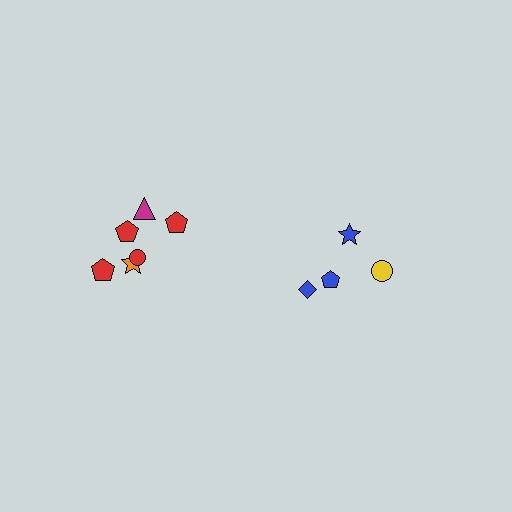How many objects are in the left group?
There are 6 objects.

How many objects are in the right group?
There are 4 objects.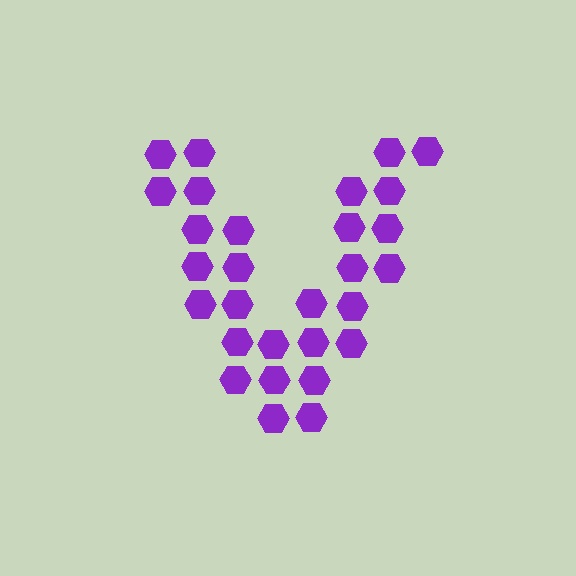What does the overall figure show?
The overall figure shows the letter V.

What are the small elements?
The small elements are hexagons.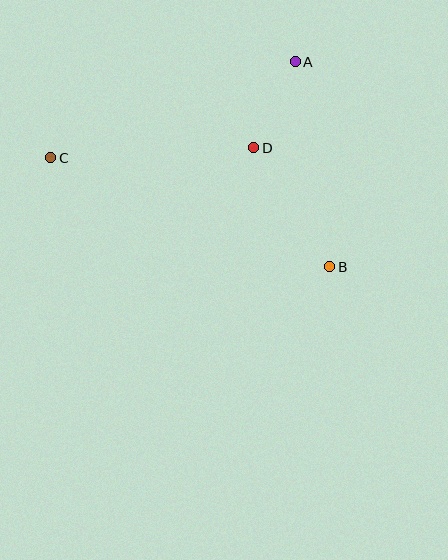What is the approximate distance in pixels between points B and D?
The distance between B and D is approximately 141 pixels.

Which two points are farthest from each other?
Points B and C are farthest from each other.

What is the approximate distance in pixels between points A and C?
The distance between A and C is approximately 262 pixels.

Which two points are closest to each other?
Points A and D are closest to each other.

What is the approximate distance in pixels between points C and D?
The distance between C and D is approximately 203 pixels.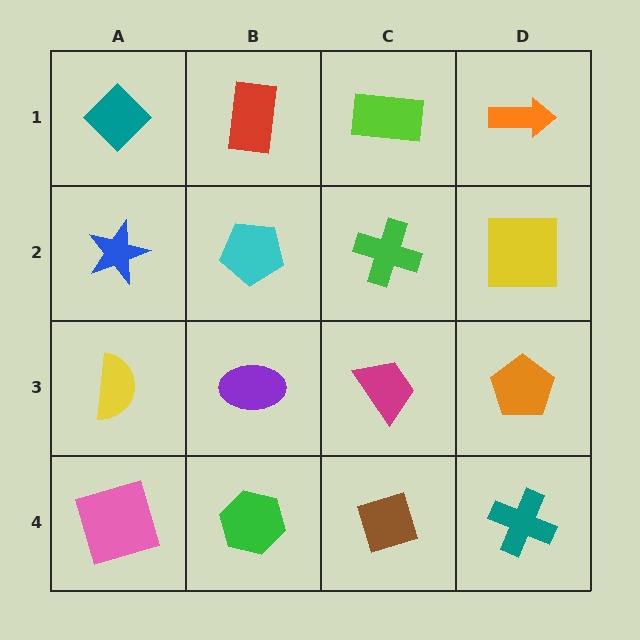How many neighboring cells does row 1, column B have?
3.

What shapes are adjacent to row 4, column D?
An orange pentagon (row 3, column D), a brown diamond (row 4, column C).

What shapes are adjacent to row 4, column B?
A purple ellipse (row 3, column B), a pink square (row 4, column A), a brown diamond (row 4, column C).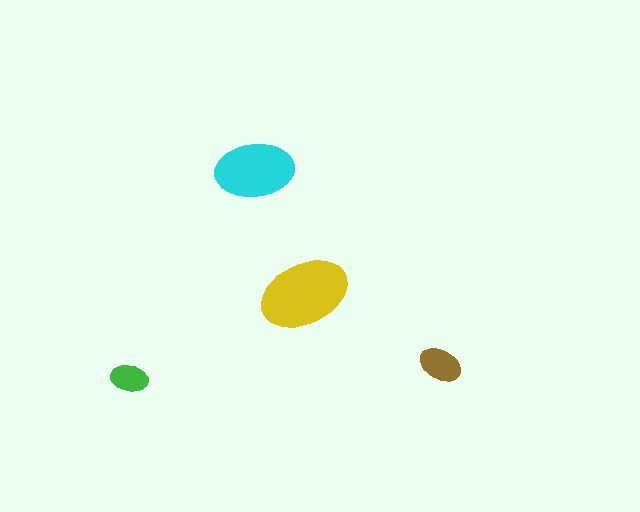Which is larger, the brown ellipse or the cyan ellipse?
The cyan one.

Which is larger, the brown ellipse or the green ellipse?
The brown one.